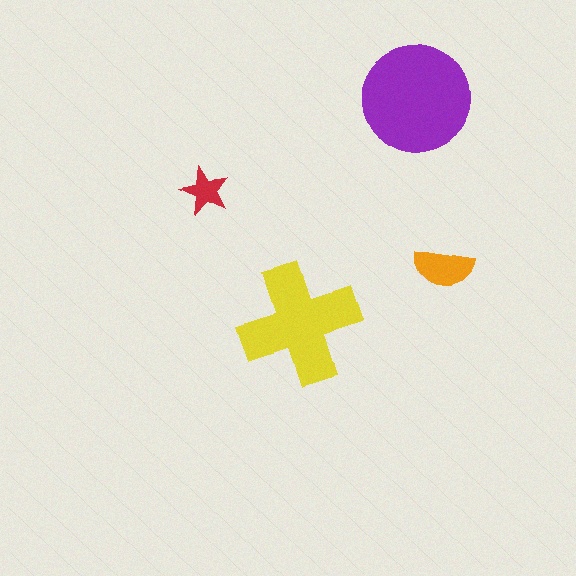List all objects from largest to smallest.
The purple circle, the yellow cross, the orange semicircle, the red star.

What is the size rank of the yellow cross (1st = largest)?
2nd.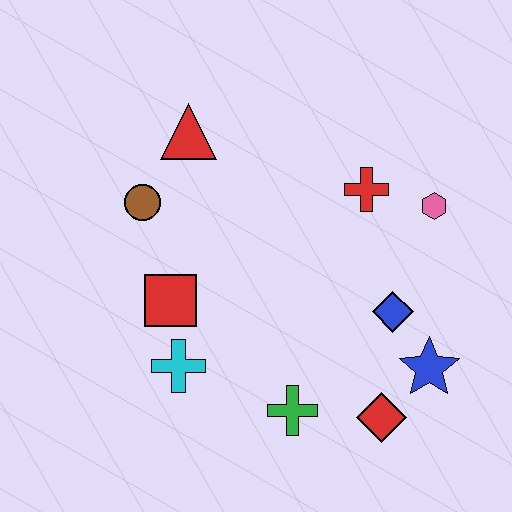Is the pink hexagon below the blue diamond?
No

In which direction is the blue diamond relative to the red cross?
The blue diamond is below the red cross.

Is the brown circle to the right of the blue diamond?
No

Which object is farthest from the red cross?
The cyan cross is farthest from the red cross.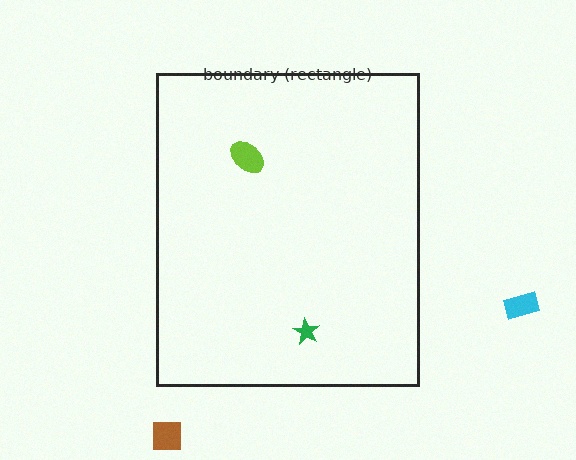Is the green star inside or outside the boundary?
Inside.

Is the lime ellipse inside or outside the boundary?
Inside.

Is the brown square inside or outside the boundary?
Outside.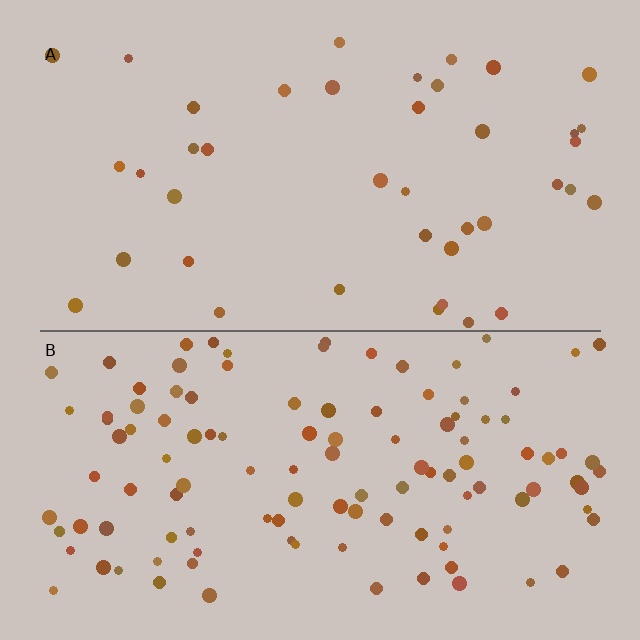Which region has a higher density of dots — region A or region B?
B (the bottom).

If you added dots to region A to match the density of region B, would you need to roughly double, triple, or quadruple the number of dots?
Approximately triple.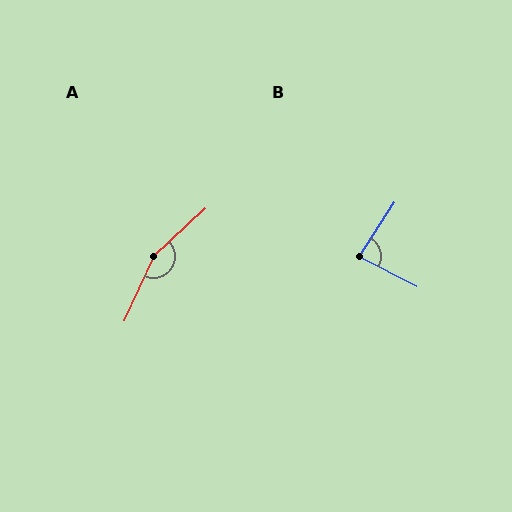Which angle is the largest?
A, at approximately 158 degrees.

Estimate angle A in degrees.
Approximately 158 degrees.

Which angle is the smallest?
B, at approximately 84 degrees.